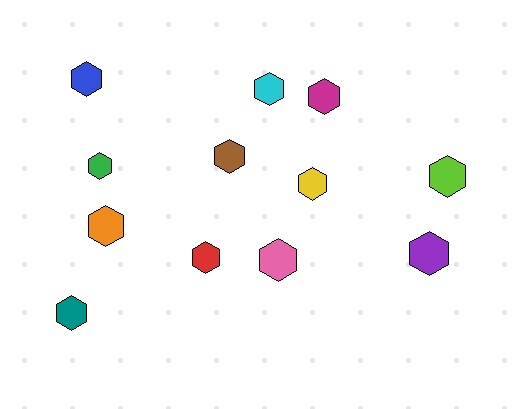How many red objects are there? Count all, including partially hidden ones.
There is 1 red object.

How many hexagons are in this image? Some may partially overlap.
There are 12 hexagons.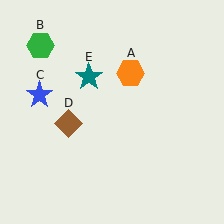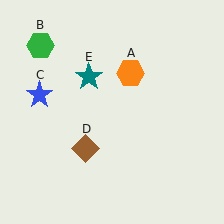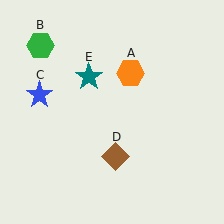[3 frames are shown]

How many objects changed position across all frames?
1 object changed position: brown diamond (object D).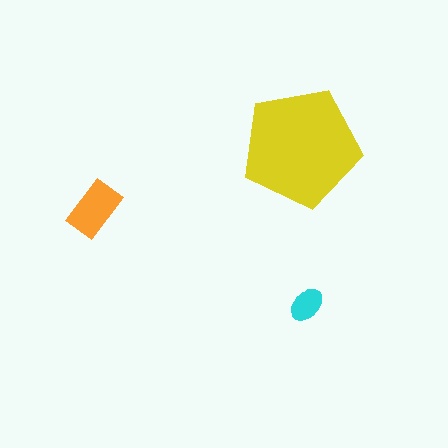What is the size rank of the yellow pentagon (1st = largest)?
1st.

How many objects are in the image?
There are 3 objects in the image.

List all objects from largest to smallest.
The yellow pentagon, the orange rectangle, the cyan ellipse.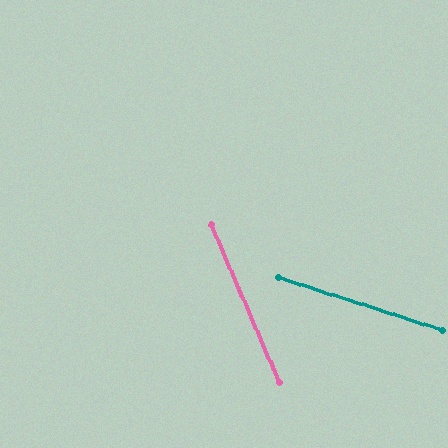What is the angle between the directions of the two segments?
Approximately 49 degrees.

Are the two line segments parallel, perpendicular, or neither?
Neither parallel nor perpendicular — they differ by about 49°.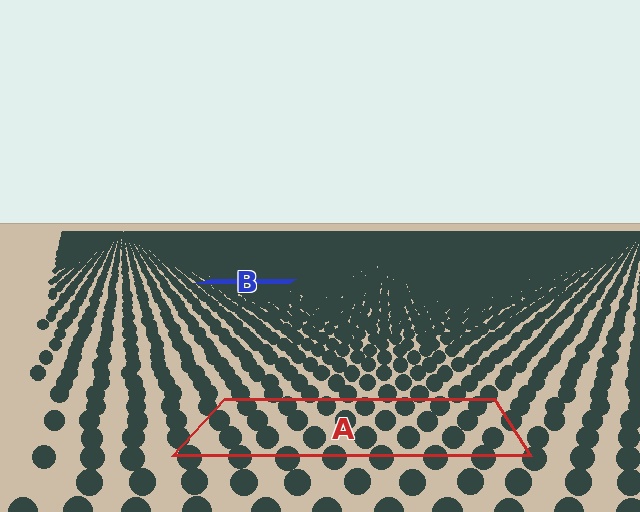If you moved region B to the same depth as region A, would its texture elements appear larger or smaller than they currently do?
They would appear larger. At a closer depth, the same texture elements are projected at a bigger on-screen size.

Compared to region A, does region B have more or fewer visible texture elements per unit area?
Region B has more texture elements per unit area — they are packed more densely because it is farther away.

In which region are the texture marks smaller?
The texture marks are smaller in region B, because it is farther away.